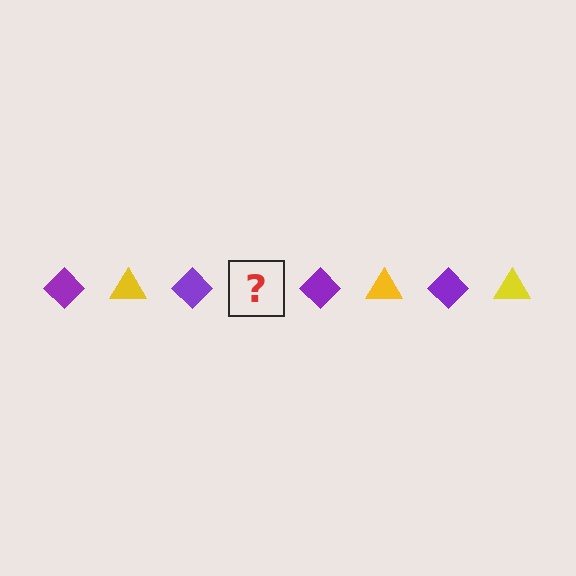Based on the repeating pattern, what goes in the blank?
The blank should be a yellow triangle.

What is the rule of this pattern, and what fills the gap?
The rule is that the pattern alternates between purple diamond and yellow triangle. The gap should be filled with a yellow triangle.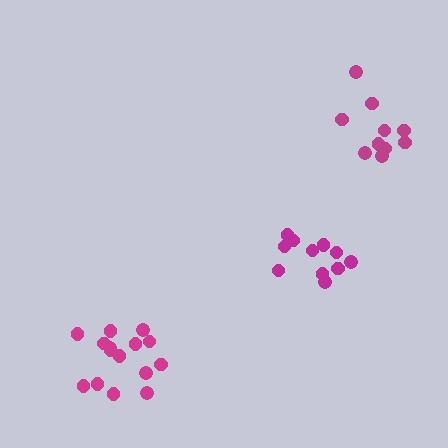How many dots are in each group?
Group 1: 11 dots, Group 2: 11 dots, Group 3: 15 dots (37 total).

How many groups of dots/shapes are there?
There are 3 groups.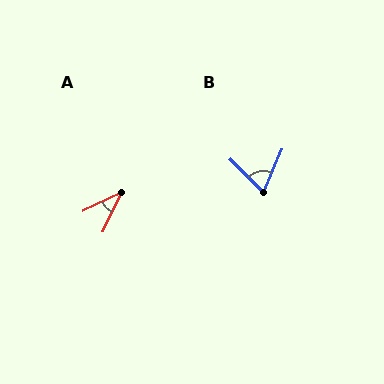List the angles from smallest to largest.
A (39°), B (68°).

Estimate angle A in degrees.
Approximately 39 degrees.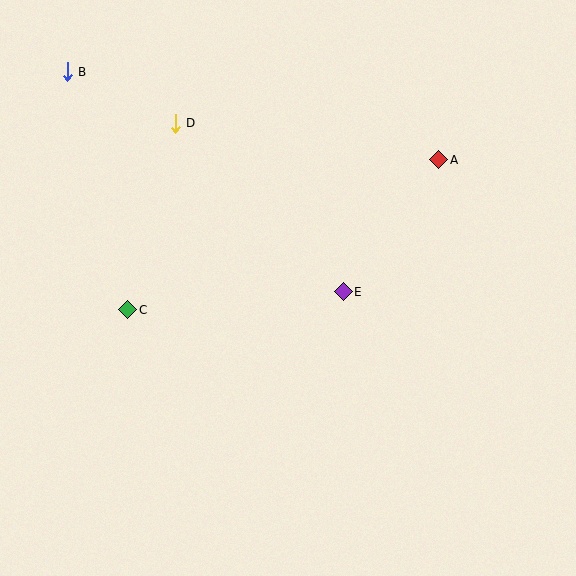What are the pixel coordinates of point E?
Point E is at (343, 292).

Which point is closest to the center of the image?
Point E at (343, 292) is closest to the center.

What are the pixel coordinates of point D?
Point D is at (175, 123).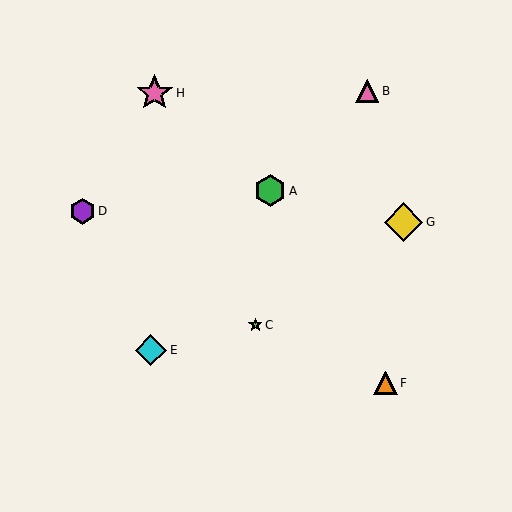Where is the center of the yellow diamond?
The center of the yellow diamond is at (404, 222).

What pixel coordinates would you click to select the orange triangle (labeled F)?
Click at (385, 383) to select the orange triangle F.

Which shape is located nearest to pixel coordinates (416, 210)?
The yellow diamond (labeled G) at (404, 222) is nearest to that location.